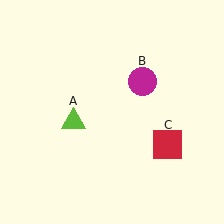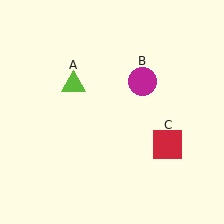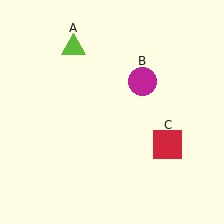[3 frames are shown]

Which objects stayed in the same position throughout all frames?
Magenta circle (object B) and red square (object C) remained stationary.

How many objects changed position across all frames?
1 object changed position: lime triangle (object A).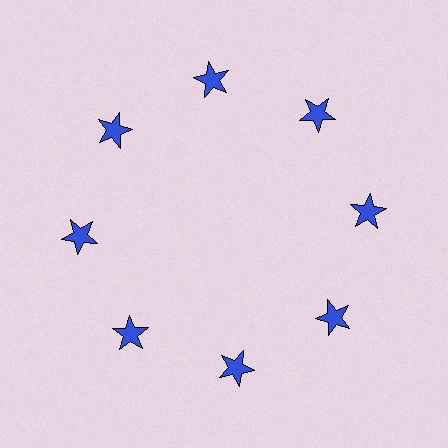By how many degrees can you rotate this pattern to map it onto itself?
The pattern maps onto itself every 45 degrees of rotation.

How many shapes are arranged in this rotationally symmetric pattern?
There are 8 shapes, arranged in 8 groups of 1.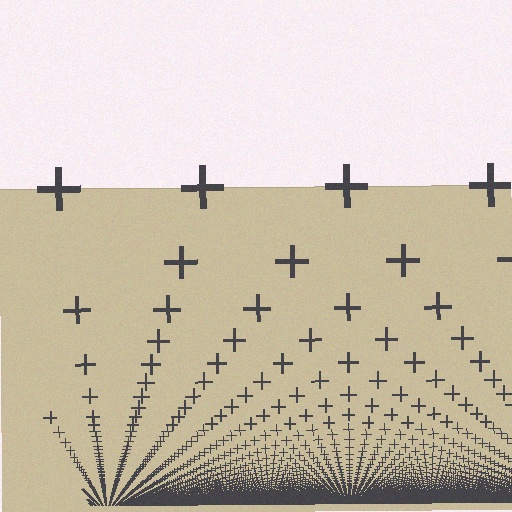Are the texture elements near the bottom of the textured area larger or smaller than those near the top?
Smaller. The gradient is inverted — elements near the bottom are smaller and denser.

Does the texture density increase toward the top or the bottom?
Density increases toward the bottom.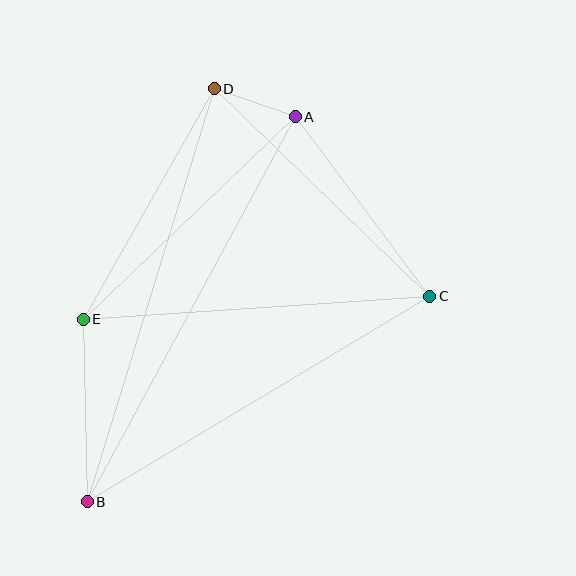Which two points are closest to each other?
Points A and D are closest to each other.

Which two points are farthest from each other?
Points A and B are farthest from each other.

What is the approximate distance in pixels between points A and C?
The distance between A and C is approximately 225 pixels.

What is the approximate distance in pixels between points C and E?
The distance between C and E is approximately 348 pixels.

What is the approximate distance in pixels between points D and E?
The distance between D and E is approximately 265 pixels.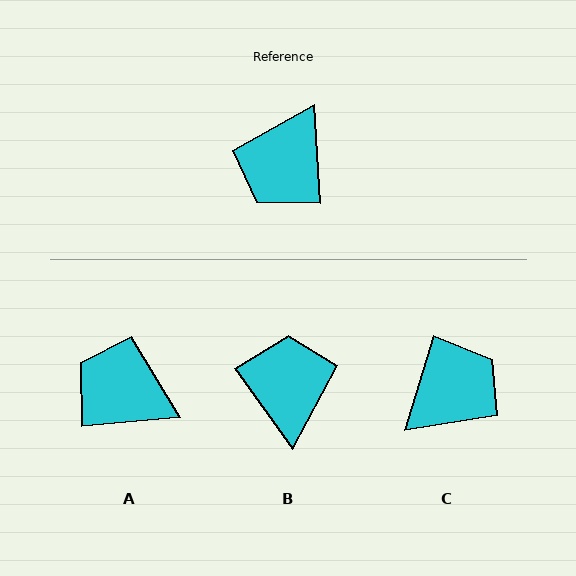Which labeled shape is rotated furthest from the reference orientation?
C, about 160 degrees away.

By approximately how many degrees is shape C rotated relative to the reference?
Approximately 160 degrees counter-clockwise.